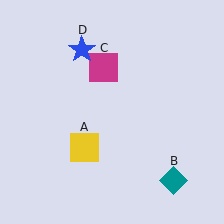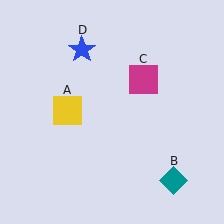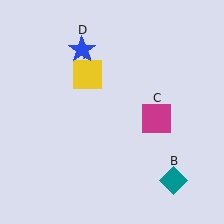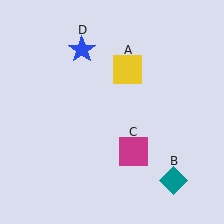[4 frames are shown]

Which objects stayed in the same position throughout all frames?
Teal diamond (object B) and blue star (object D) remained stationary.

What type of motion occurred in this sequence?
The yellow square (object A), magenta square (object C) rotated clockwise around the center of the scene.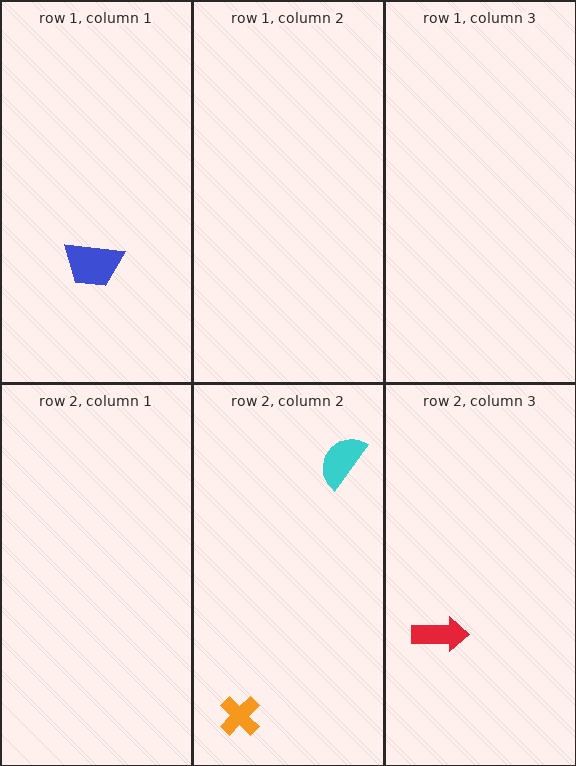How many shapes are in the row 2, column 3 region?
1.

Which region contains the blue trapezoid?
The row 1, column 1 region.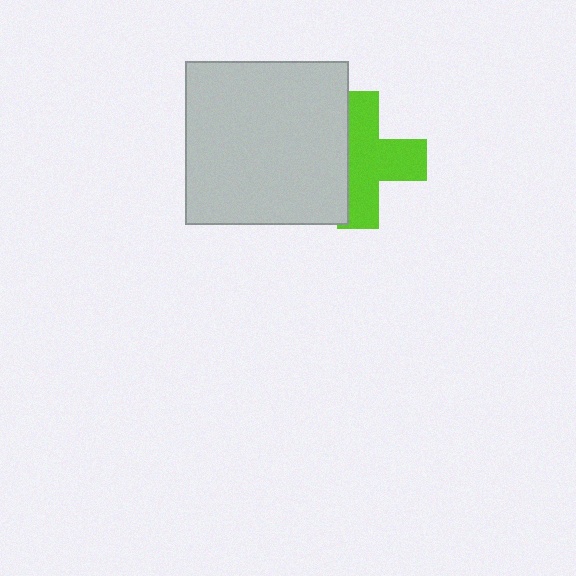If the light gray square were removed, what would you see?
You would see the complete lime cross.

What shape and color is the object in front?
The object in front is a light gray square.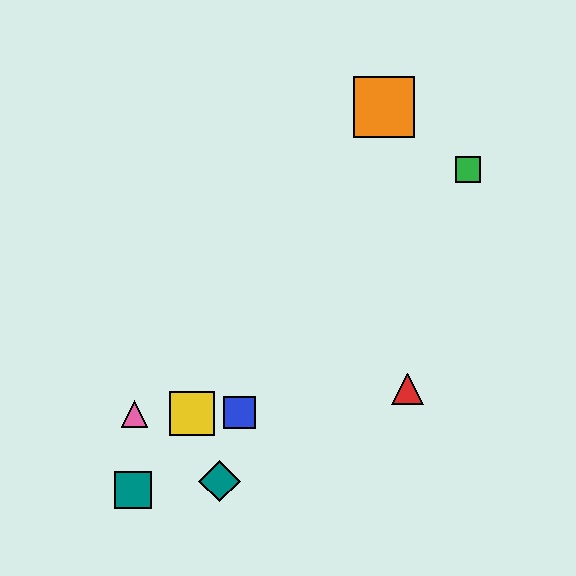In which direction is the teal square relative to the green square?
The teal square is to the left of the green square.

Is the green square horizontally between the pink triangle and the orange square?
No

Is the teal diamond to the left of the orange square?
Yes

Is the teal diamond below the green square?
Yes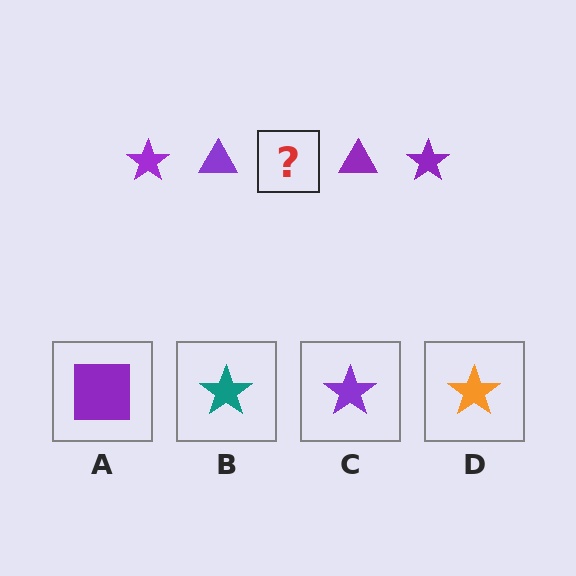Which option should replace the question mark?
Option C.